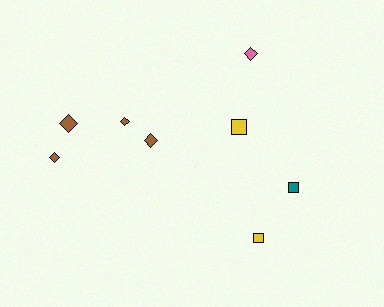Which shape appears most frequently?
Diamond, with 5 objects.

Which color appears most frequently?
Brown, with 4 objects.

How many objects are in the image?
There are 8 objects.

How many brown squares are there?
There are no brown squares.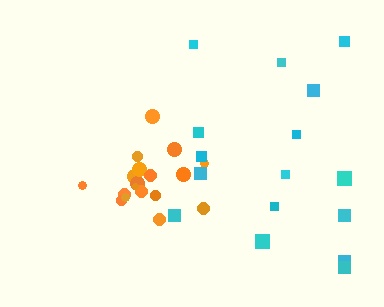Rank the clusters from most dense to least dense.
orange, cyan.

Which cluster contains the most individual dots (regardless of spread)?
Orange (18).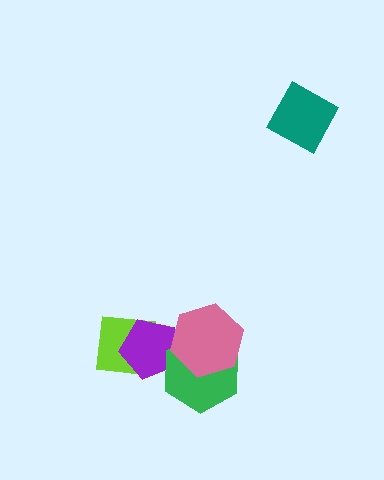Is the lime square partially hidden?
Yes, it is partially covered by another shape.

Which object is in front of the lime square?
The purple pentagon is in front of the lime square.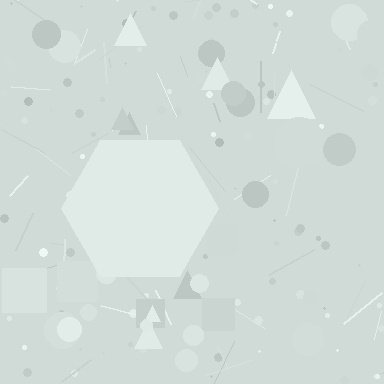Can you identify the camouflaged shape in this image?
The camouflaged shape is a hexagon.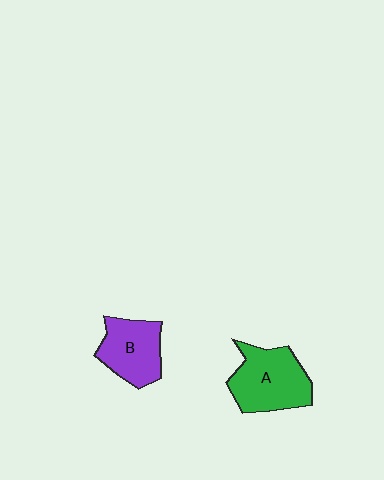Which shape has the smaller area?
Shape B (purple).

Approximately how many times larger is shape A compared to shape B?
Approximately 1.2 times.